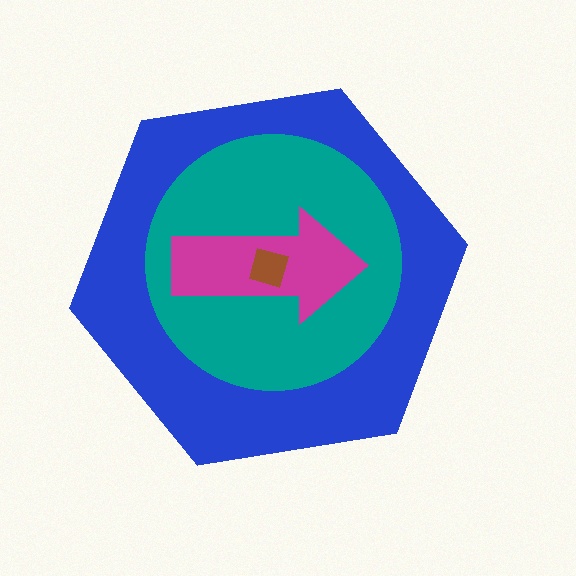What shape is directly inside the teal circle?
The magenta arrow.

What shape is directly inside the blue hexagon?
The teal circle.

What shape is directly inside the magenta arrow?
The brown diamond.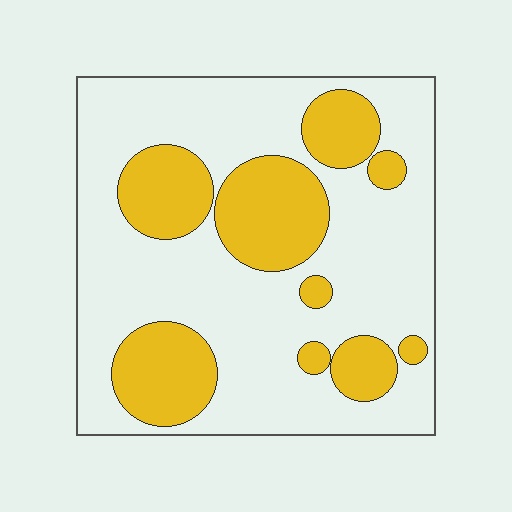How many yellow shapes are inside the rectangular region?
9.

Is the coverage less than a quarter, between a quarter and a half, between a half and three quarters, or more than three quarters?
Between a quarter and a half.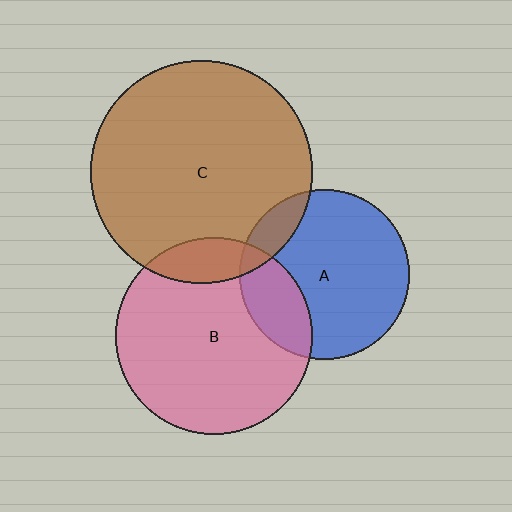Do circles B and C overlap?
Yes.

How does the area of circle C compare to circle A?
Approximately 1.7 times.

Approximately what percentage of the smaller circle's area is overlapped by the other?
Approximately 15%.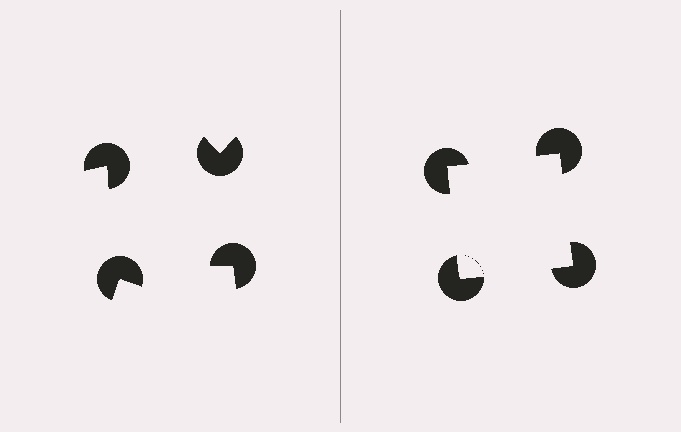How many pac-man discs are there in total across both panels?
8 — 4 on each side.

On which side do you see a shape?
An illusory square appears on the right side. On the left side the wedge cuts are rotated, so no coherent shape forms.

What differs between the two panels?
The pac-man discs are positioned identically on both sides; only the wedge orientations differ. On the right they align to a square; on the left they are misaligned.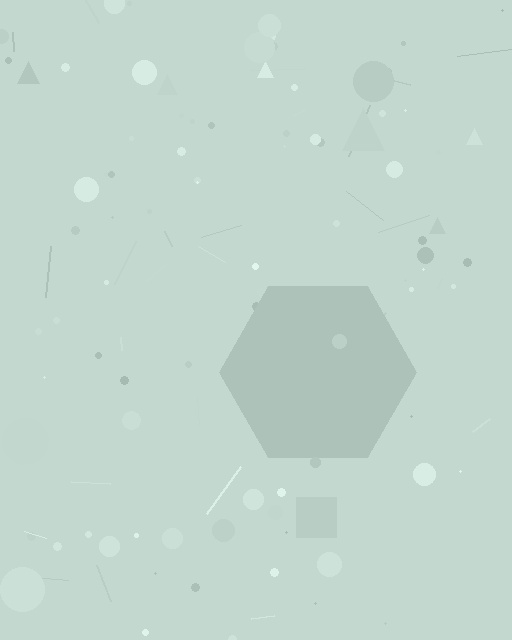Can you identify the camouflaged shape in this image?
The camouflaged shape is a hexagon.